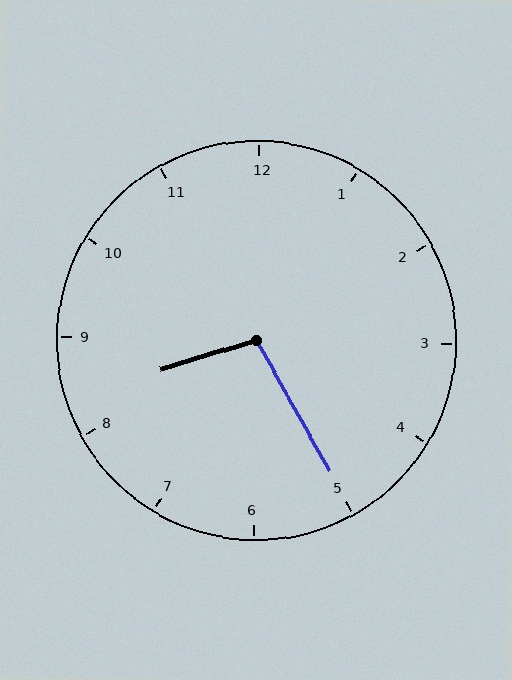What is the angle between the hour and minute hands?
Approximately 102 degrees.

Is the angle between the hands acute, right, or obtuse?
It is obtuse.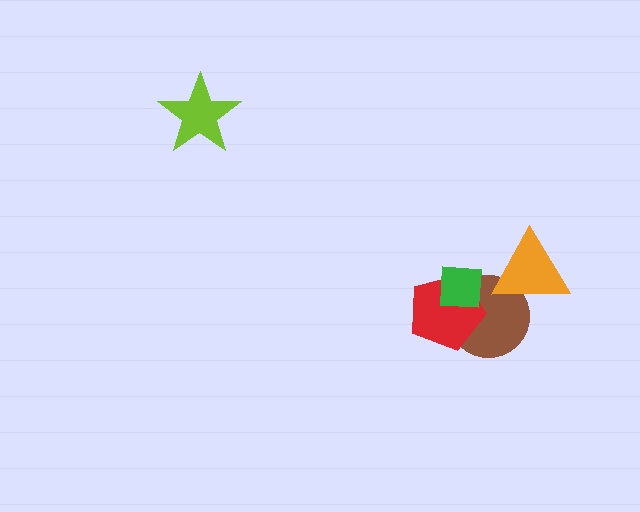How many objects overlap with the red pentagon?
2 objects overlap with the red pentagon.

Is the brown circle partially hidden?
Yes, it is partially covered by another shape.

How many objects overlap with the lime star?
0 objects overlap with the lime star.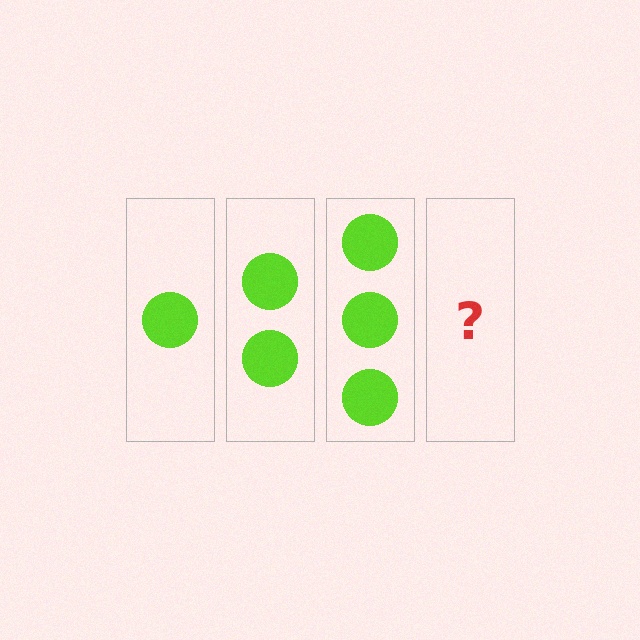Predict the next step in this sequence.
The next step is 4 circles.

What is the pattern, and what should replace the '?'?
The pattern is that each step adds one more circle. The '?' should be 4 circles.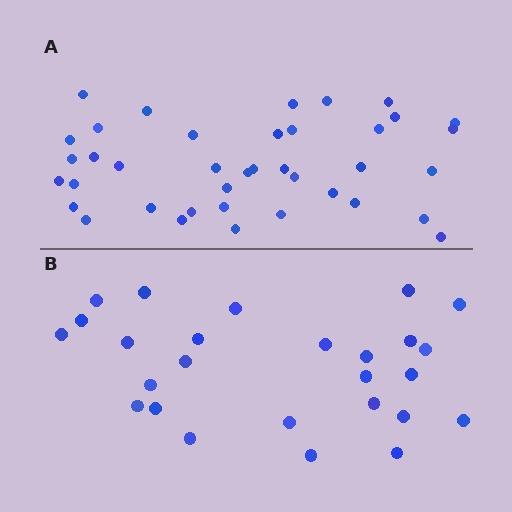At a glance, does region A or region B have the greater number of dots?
Region A (the top region) has more dots.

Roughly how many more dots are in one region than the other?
Region A has approximately 15 more dots than region B.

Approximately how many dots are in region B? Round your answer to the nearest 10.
About 30 dots. (The exact count is 26, which rounds to 30.)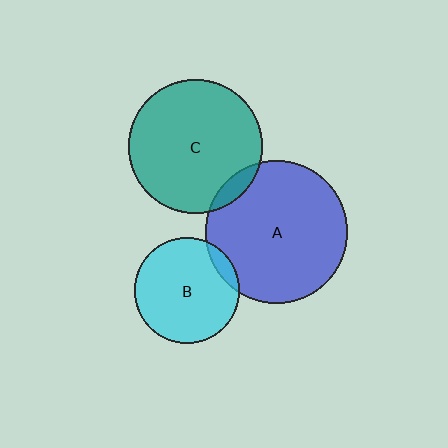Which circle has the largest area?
Circle A (blue).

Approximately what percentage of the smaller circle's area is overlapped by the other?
Approximately 5%.